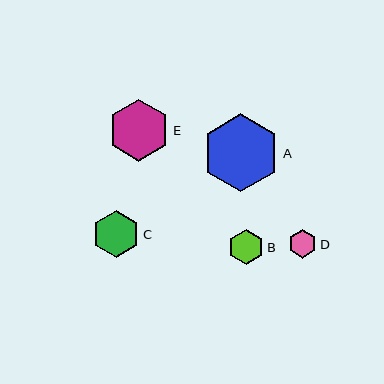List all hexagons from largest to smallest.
From largest to smallest: A, E, C, B, D.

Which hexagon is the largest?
Hexagon A is the largest with a size of approximately 78 pixels.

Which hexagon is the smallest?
Hexagon D is the smallest with a size of approximately 28 pixels.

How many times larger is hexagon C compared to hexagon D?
Hexagon C is approximately 1.7 times the size of hexagon D.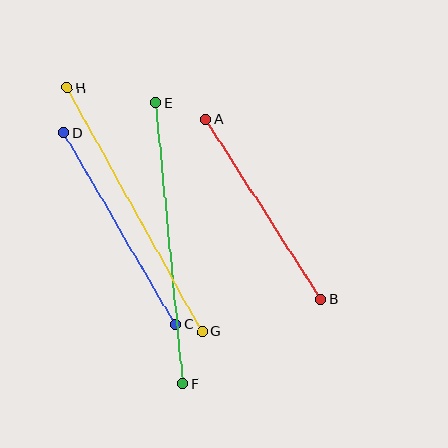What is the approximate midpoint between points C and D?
The midpoint is at approximately (120, 228) pixels.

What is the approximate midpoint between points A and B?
The midpoint is at approximately (264, 210) pixels.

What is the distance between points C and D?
The distance is approximately 222 pixels.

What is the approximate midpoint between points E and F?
The midpoint is at approximately (169, 243) pixels.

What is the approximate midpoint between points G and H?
The midpoint is at approximately (135, 210) pixels.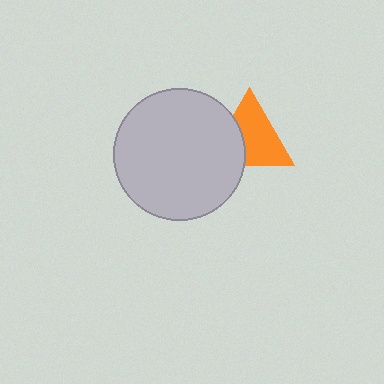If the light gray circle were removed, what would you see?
You would see the complete orange triangle.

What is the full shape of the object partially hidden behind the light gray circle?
The partially hidden object is an orange triangle.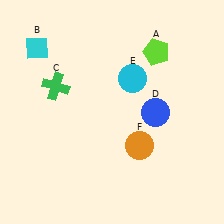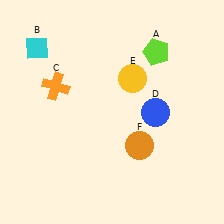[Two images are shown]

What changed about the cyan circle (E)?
In Image 1, E is cyan. In Image 2, it changed to yellow.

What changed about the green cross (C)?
In Image 1, C is green. In Image 2, it changed to orange.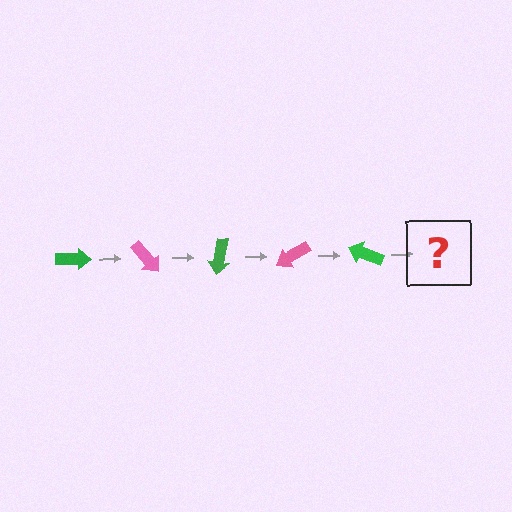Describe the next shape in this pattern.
It should be a pink arrow, rotated 250 degrees from the start.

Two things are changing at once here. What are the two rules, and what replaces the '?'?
The two rules are that it rotates 50 degrees each step and the color cycles through green and pink. The '?' should be a pink arrow, rotated 250 degrees from the start.